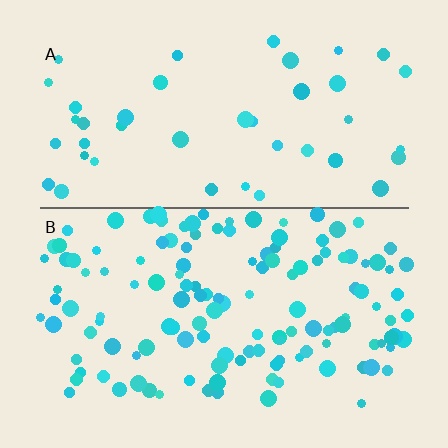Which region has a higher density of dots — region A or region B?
B (the bottom).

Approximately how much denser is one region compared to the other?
Approximately 3.1× — region B over region A.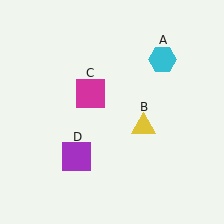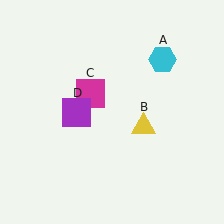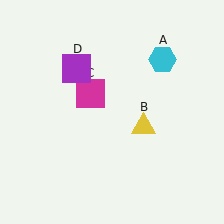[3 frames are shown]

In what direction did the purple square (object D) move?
The purple square (object D) moved up.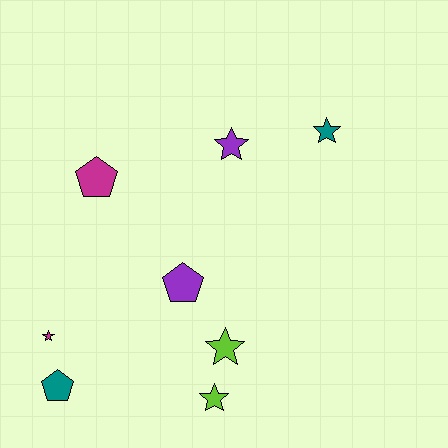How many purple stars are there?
There is 1 purple star.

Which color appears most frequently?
Lime, with 2 objects.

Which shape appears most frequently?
Star, with 5 objects.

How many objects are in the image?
There are 8 objects.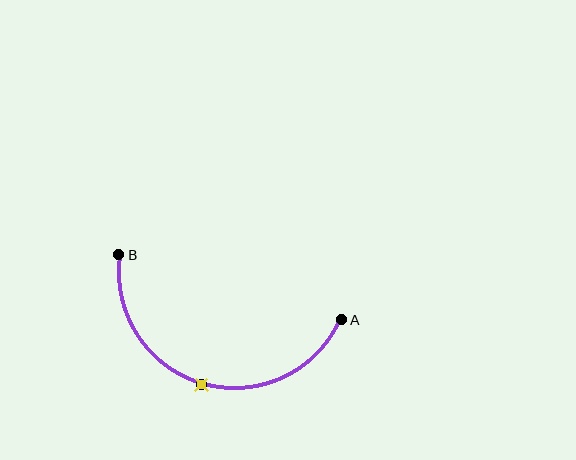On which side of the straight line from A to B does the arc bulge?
The arc bulges below the straight line connecting A and B.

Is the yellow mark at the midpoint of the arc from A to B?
Yes. The yellow mark lies on the arc at equal arc-length from both A and B — it is the arc midpoint.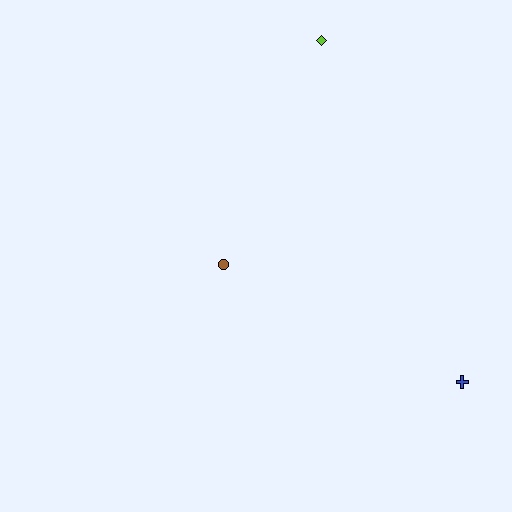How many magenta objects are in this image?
There are no magenta objects.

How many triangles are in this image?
There are no triangles.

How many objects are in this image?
There are 3 objects.